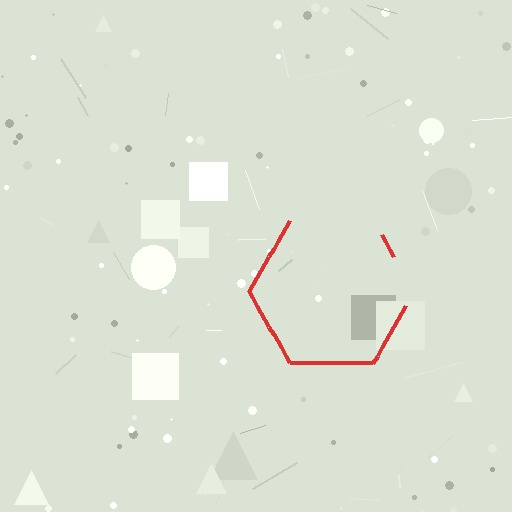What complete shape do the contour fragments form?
The contour fragments form a hexagon.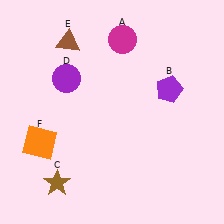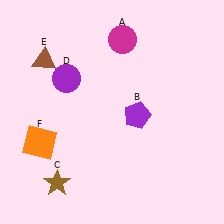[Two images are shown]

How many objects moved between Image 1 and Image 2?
2 objects moved between the two images.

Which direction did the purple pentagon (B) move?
The purple pentagon (B) moved left.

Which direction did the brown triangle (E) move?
The brown triangle (E) moved left.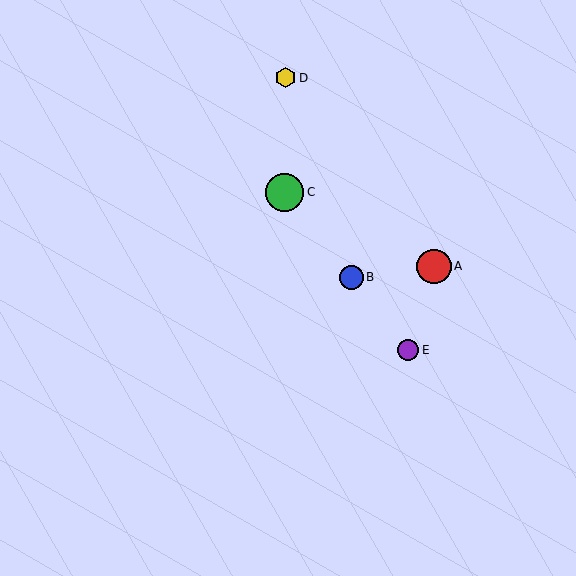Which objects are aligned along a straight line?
Objects B, C, E are aligned along a straight line.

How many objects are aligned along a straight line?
3 objects (B, C, E) are aligned along a straight line.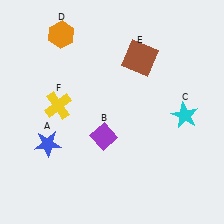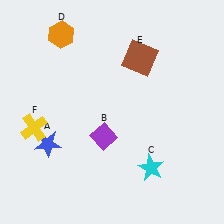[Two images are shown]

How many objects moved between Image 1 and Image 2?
2 objects moved between the two images.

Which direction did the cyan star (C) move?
The cyan star (C) moved down.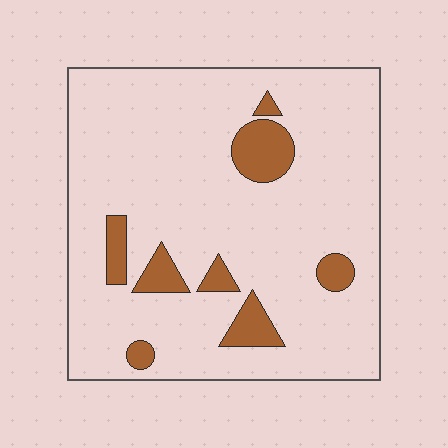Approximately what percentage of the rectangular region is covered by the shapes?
Approximately 10%.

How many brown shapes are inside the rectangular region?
8.